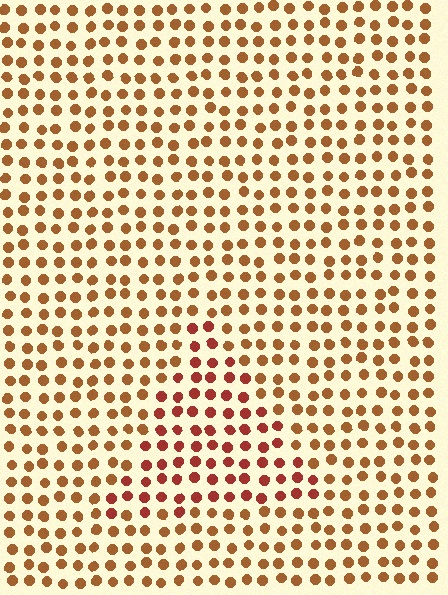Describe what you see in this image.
The image is filled with small brown elements in a uniform arrangement. A triangle-shaped region is visible where the elements are tinted to a slightly different hue, forming a subtle color boundary.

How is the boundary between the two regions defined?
The boundary is defined purely by a slight shift in hue (about 25 degrees). Spacing, size, and orientation are identical on both sides.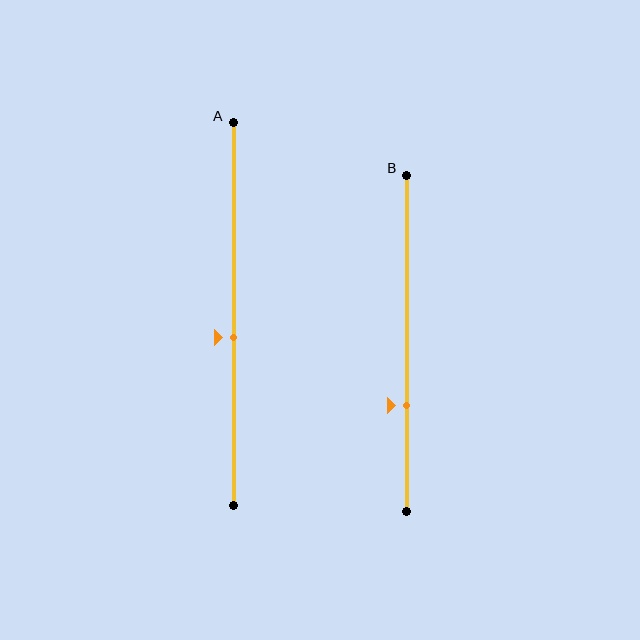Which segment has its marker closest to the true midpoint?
Segment A has its marker closest to the true midpoint.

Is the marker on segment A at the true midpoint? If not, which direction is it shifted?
No, the marker on segment A is shifted downward by about 6% of the segment length.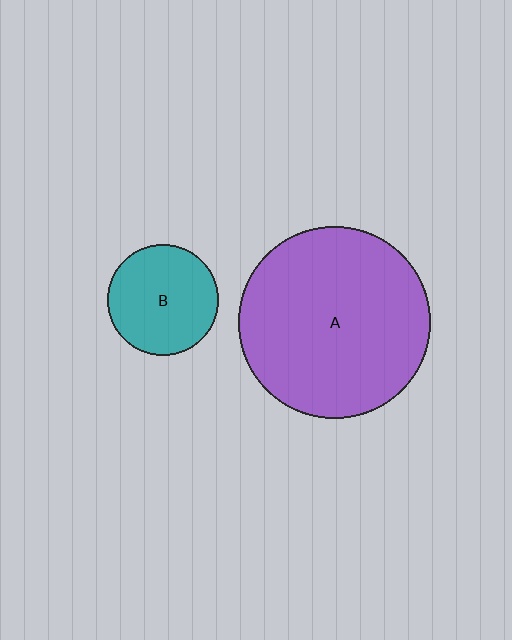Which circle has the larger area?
Circle A (purple).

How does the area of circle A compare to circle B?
Approximately 3.0 times.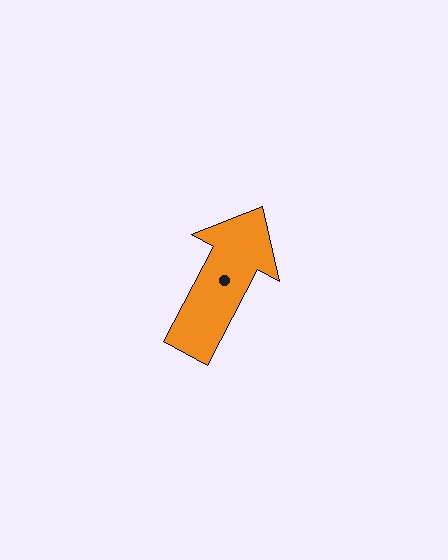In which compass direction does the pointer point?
Northeast.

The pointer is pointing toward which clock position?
Roughly 1 o'clock.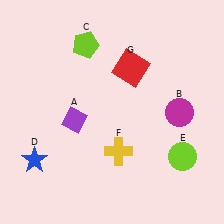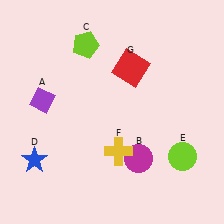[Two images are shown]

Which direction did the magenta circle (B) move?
The magenta circle (B) moved down.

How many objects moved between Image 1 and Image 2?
2 objects moved between the two images.